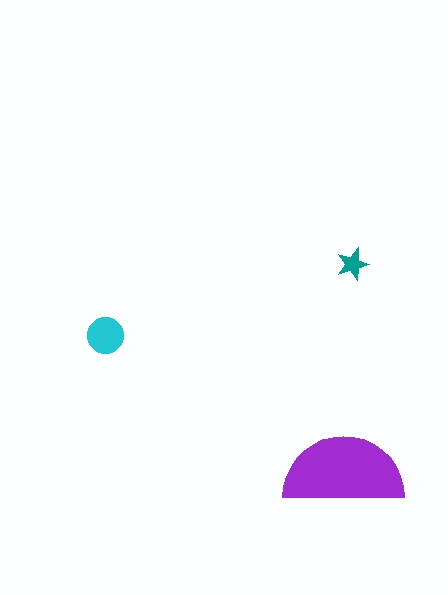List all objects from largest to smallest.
The purple semicircle, the cyan circle, the teal star.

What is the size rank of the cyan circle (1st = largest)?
2nd.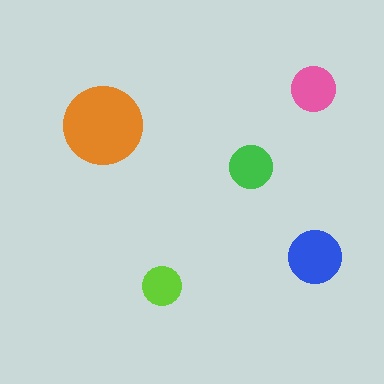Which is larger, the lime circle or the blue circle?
The blue one.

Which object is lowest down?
The lime circle is bottommost.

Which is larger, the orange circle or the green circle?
The orange one.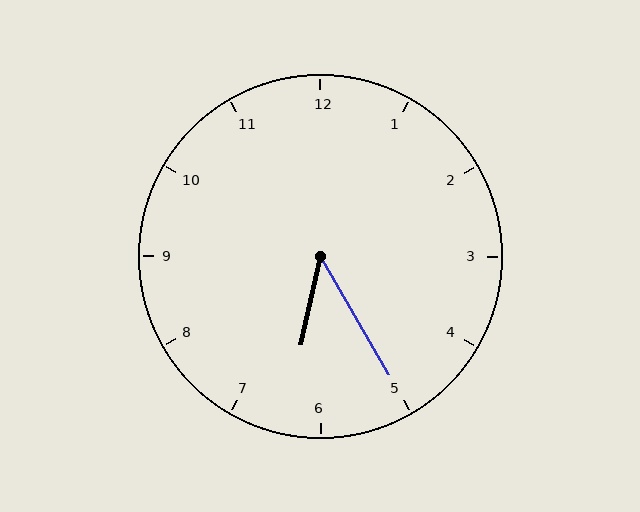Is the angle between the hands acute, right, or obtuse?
It is acute.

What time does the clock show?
6:25.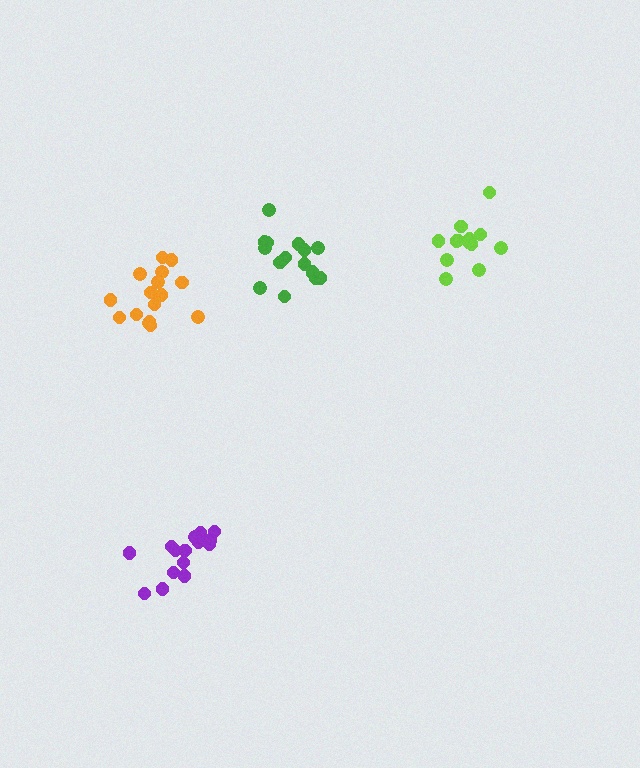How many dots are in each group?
Group 1: 15 dots, Group 2: 16 dots, Group 3: 16 dots, Group 4: 15 dots (62 total).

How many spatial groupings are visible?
There are 4 spatial groupings.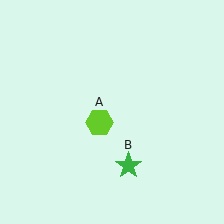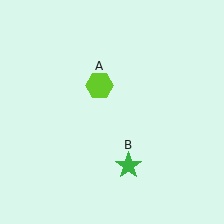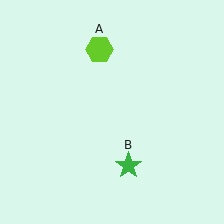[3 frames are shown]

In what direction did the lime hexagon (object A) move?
The lime hexagon (object A) moved up.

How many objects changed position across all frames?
1 object changed position: lime hexagon (object A).